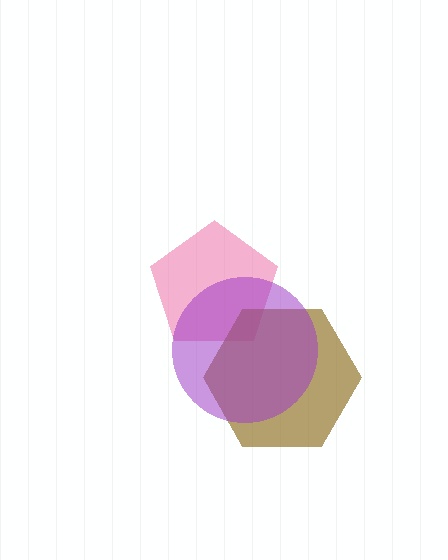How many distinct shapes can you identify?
There are 3 distinct shapes: a pink pentagon, a brown hexagon, a purple circle.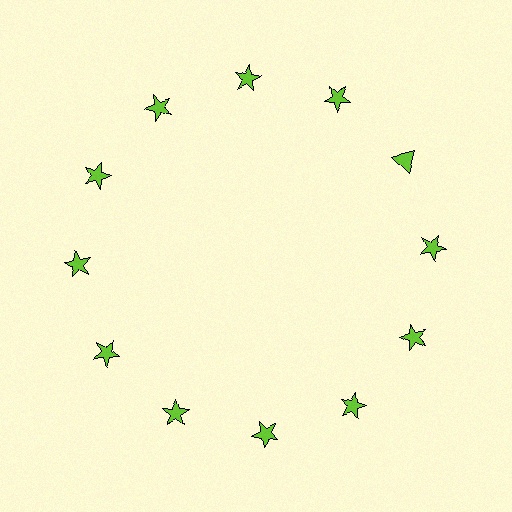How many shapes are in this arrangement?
There are 12 shapes arranged in a ring pattern.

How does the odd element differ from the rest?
It has a different shape: triangle instead of star.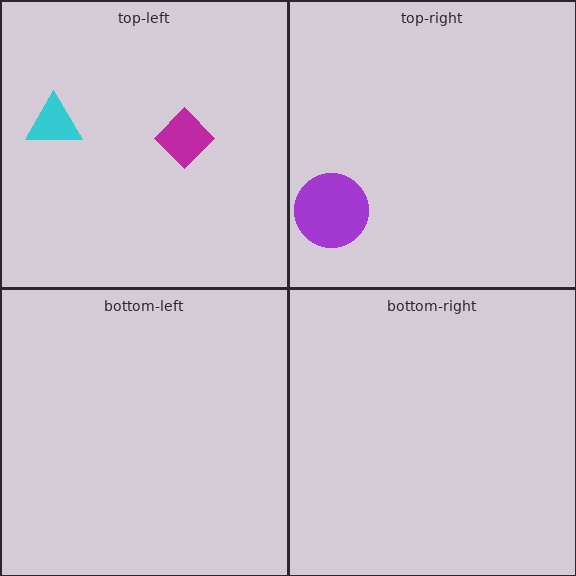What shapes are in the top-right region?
The purple circle.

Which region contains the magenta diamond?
The top-left region.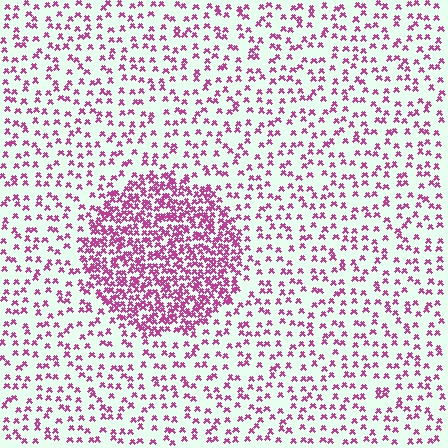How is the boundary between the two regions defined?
The boundary is defined by a change in element density (approximately 2.8x ratio). All elements are the same color, size, and shape.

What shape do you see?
I see a circle.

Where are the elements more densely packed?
The elements are more densely packed inside the circle boundary.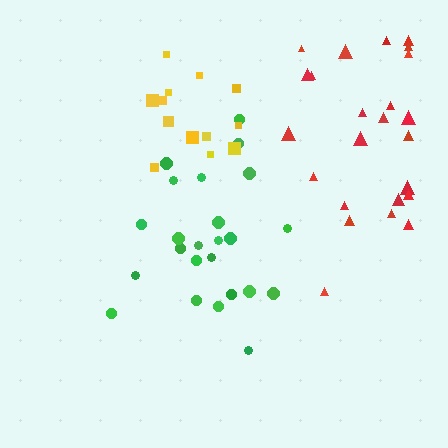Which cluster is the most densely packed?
Yellow.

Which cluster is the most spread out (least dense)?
Green.